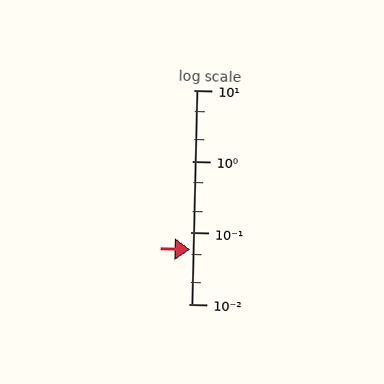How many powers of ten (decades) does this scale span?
The scale spans 3 decades, from 0.01 to 10.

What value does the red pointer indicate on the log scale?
The pointer indicates approximately 0.059.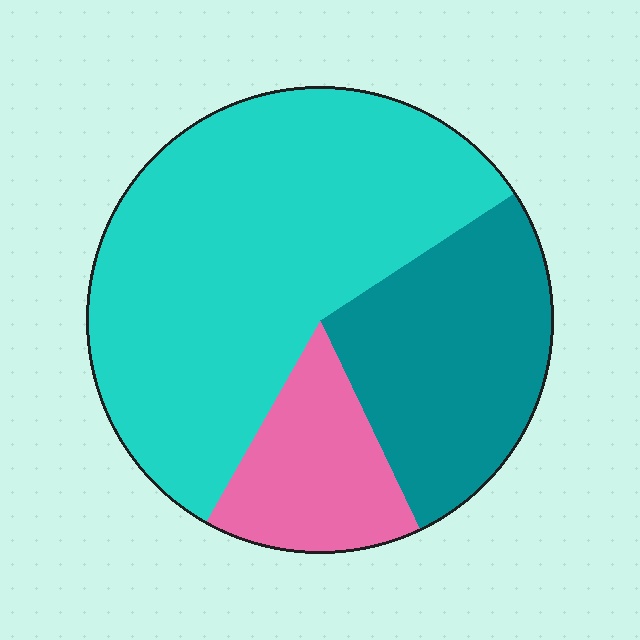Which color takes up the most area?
Cyan, at roughly 60%.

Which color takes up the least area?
Pink, at roughly 15%.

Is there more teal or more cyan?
Cyan.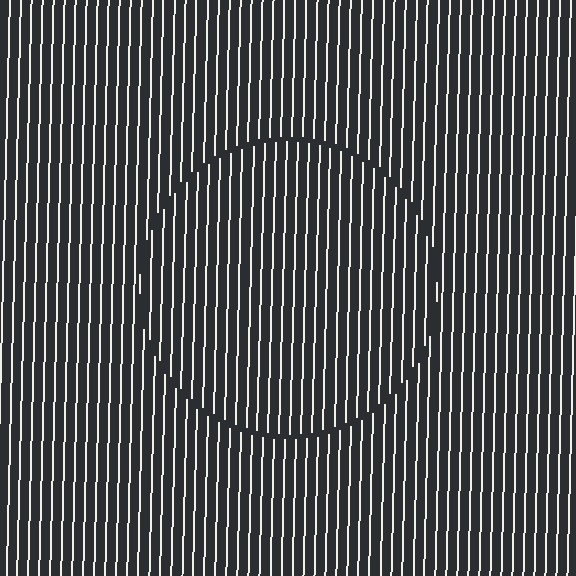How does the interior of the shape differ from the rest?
The interior of the shape contains the same grating, shifted by half a period — the contour is defined by the phase discontinuity where line-ends from the inner and outer gratings abut.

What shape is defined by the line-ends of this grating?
An illusory circle. The interior of the shape contains the same grating, shifted by half a period — the contour is defined by the phase discontinuity where line-ends from the inner and outer gratings abut.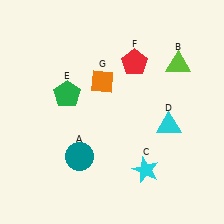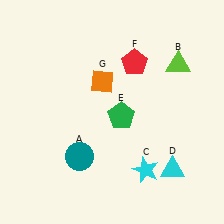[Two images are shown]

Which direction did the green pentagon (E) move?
The green pentagon (E) moved right.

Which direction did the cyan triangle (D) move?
The cyan triangle (D) moved down.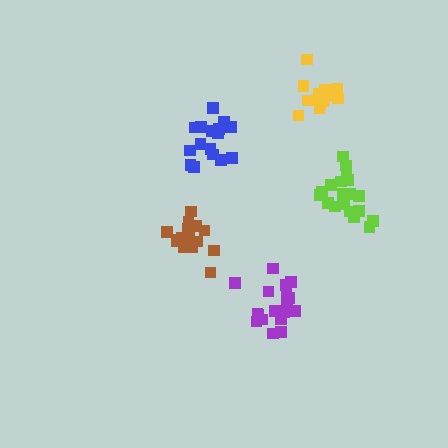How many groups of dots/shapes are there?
There are 5 groups.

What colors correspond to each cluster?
The clusters are colored: purple, blue, brown, lime, yellow.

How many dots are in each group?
Group 1: 19 dots, Group 2: 16 dots, Group 3: 17 dots, Group 4: 21 dots, Group 5: 15 dots (88 total).